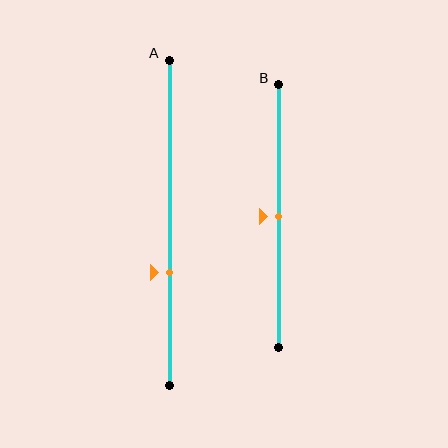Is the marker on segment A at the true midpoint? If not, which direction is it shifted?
No, the marker on segment A is shifted downward by about 15% of the segment length.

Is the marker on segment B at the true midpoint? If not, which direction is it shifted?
Yes, the marker on segment B is at the true midpoint.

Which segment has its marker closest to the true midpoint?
Segment B has its marker closest to the true midpoint.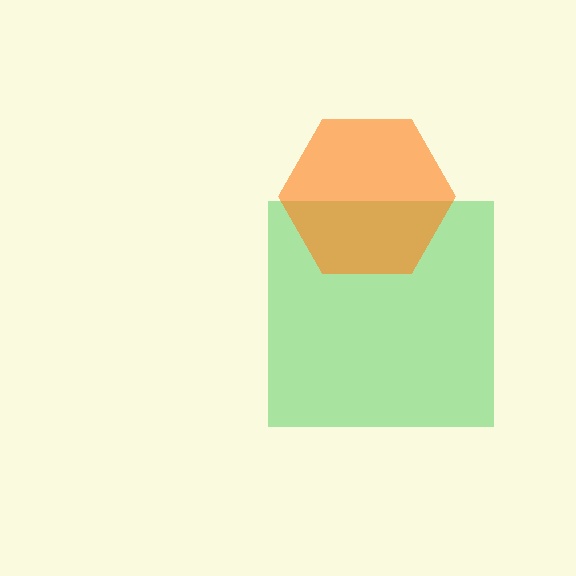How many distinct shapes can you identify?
There are 2 distinct shapes: a green square, an orange hexagon.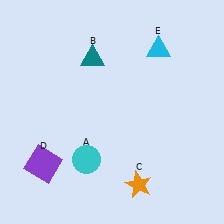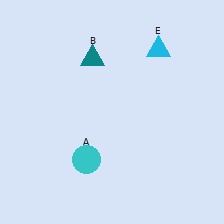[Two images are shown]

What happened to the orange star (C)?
The orange star (C) was removed in Image 2. It was in the bottom-right area of Image 1.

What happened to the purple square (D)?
The purple square (D) was removed in Image 2. It was in the bottom-left area of Image 1.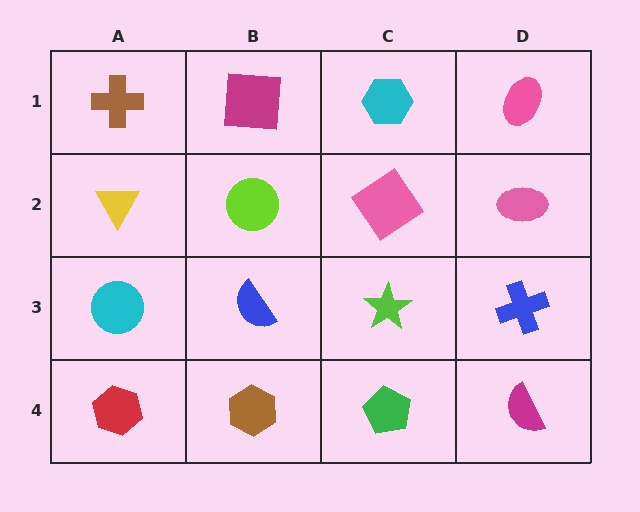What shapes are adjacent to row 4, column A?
A cyan circle (row 3, column A), a brown hexagon (row 4, column B).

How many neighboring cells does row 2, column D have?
3.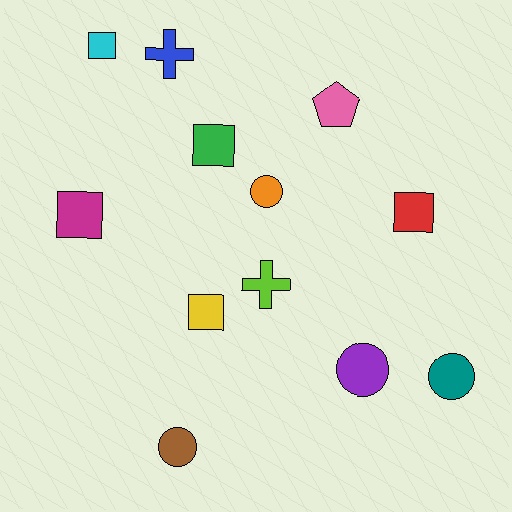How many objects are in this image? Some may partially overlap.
There are 12 objects.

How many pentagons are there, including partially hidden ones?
There is 1 pentagon.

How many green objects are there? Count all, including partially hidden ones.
There is 1 green object.